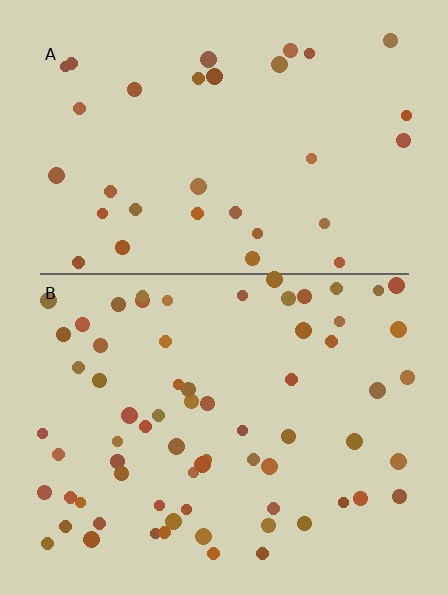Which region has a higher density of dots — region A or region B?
B (the bottom).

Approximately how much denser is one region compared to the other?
Approximately 2.1× — region B over region A.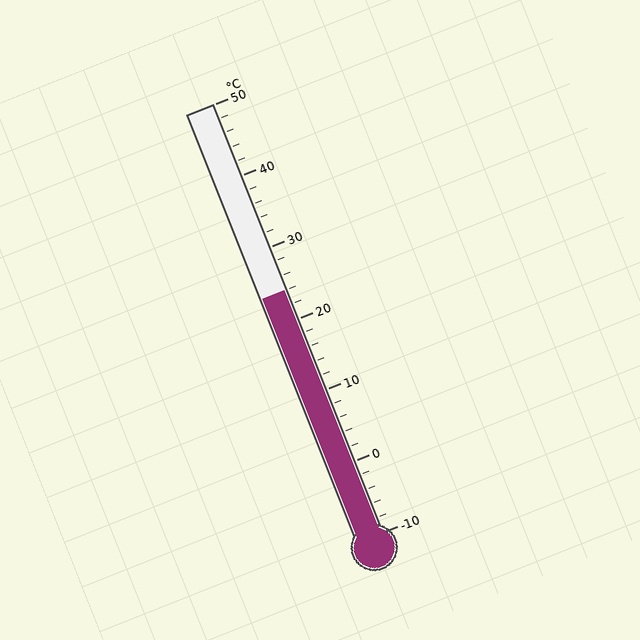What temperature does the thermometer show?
The thermometer shows approximately 24°C.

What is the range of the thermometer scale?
The thermometer scale ranges from -10°C to 50°C.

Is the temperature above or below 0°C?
The temperature is above 0°C.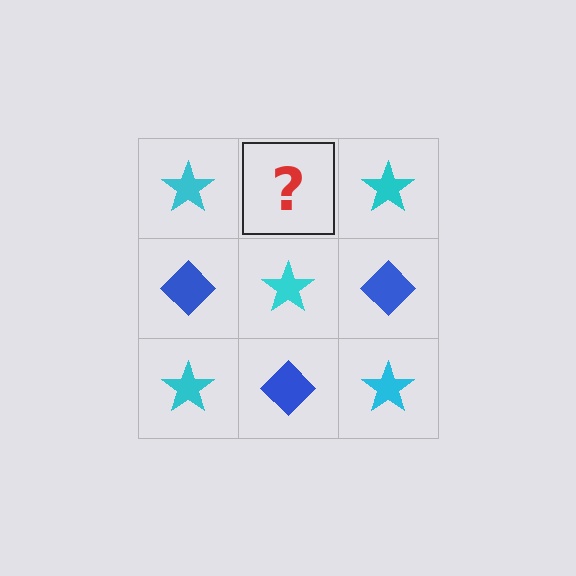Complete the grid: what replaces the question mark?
The question mark should be replaced with a blue diamond.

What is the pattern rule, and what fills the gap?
The rule is that it alternates cyan star and blue diamond in a checkerboard pattern. The gap should be filled with a blue diamond.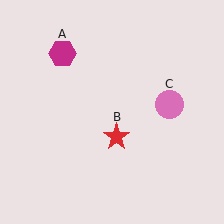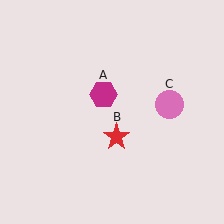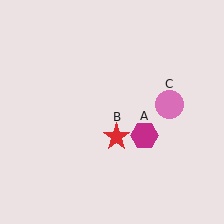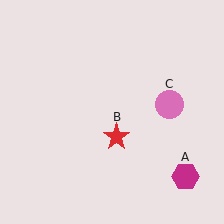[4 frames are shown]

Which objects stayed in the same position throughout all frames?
Red star (object B) and pink circle (object C) remained stationary.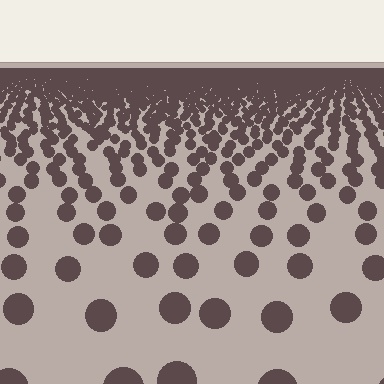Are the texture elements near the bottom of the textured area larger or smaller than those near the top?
Larger. Near the bottom, elements are closer to the viewer and appear at a bigger on-screen size.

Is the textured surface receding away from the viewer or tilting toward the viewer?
The surface is receding away from the viewer. Texture elements get smaller and denser toward the top.